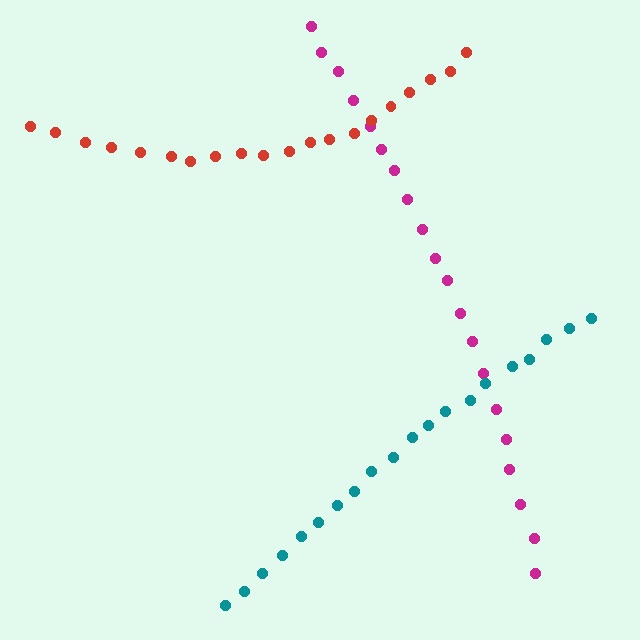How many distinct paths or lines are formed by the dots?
There are 3 distinct paths.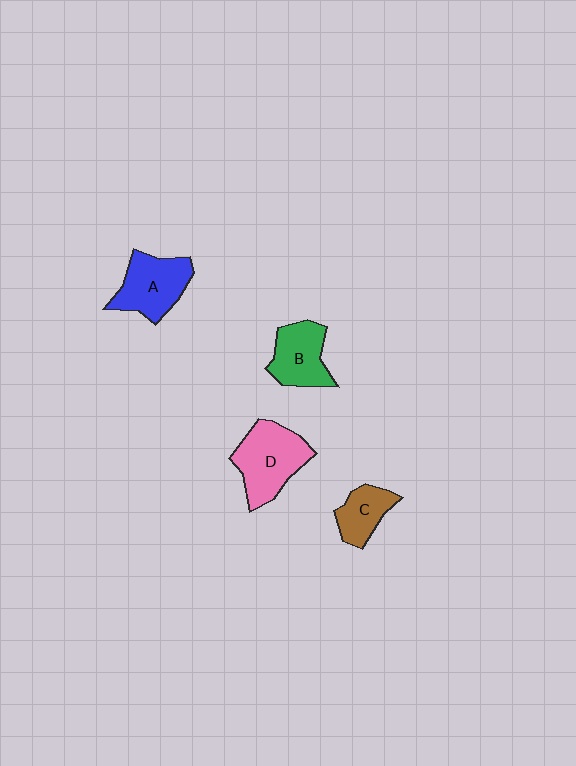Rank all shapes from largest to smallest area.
From largest to smallest: D (pink), A (blue), B (green), C (brown).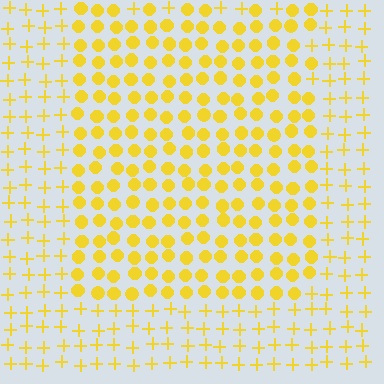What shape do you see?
I see a rectangle.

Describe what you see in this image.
The image is filled with small yellow elements arranged in a uniform grid. A rectangle-shaped region contains circles, while the surrounding area contains plus signs. The boundary is defined purely by the change in element shape.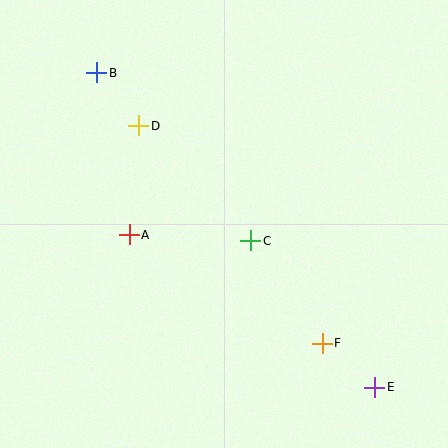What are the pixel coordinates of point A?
Point A is at (129, 235).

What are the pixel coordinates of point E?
Point E is at (375, 387).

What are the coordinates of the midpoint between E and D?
The midpoint between E and D is at (257, 257).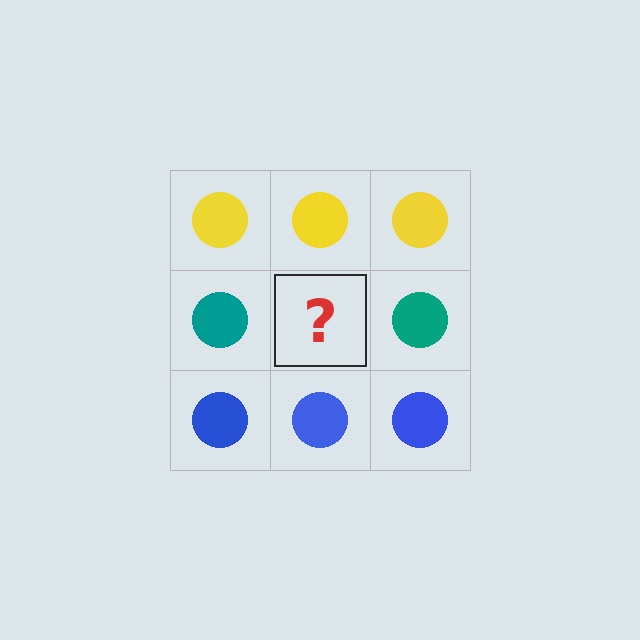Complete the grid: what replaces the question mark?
The question mark should be replaced with a teal circle.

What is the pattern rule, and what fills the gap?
The rule is that each row has a consistent color. The gap should be filled with a teal circle.